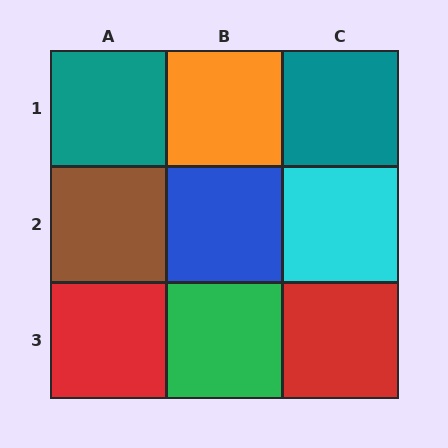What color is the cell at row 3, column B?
Green.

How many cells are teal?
2 cells are teal.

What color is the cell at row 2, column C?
Cyan.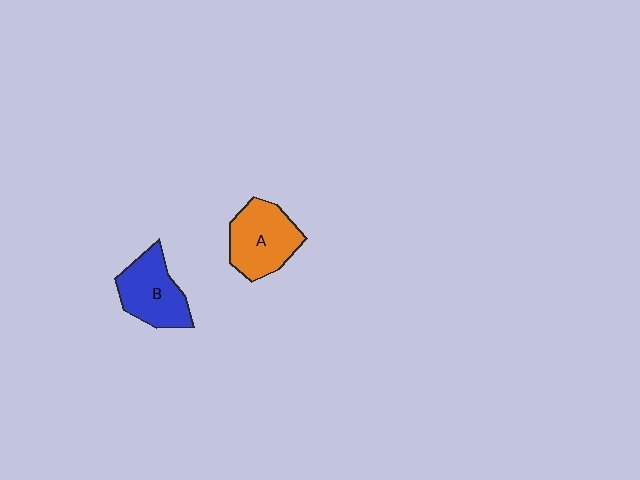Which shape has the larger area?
Shape A (orange).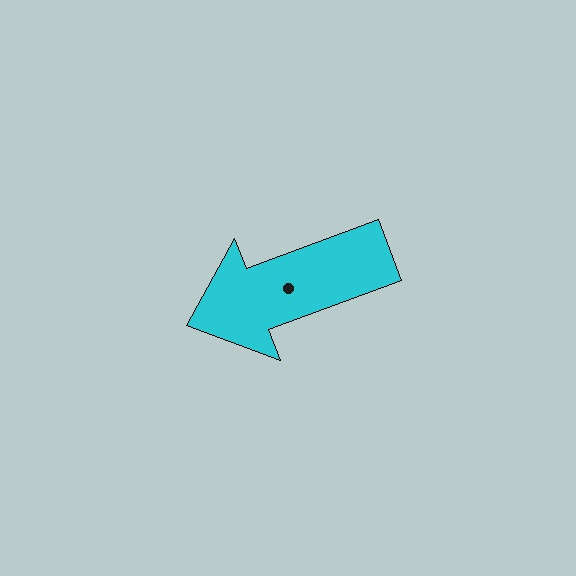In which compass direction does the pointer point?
West.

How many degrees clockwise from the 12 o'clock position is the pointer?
Approximately 250 degrees.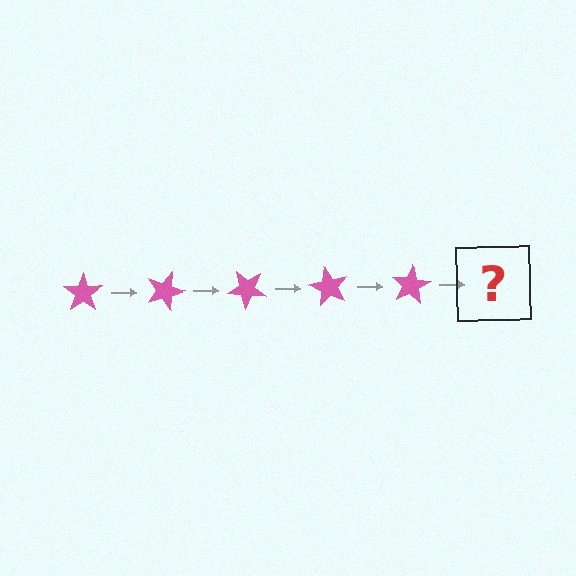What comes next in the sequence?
The next element should be a pink star rotated 100 degrees.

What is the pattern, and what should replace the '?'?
The pattern is that the star rotates 20 degrees each step. The '?' should be a pink star rotated 100 degrees.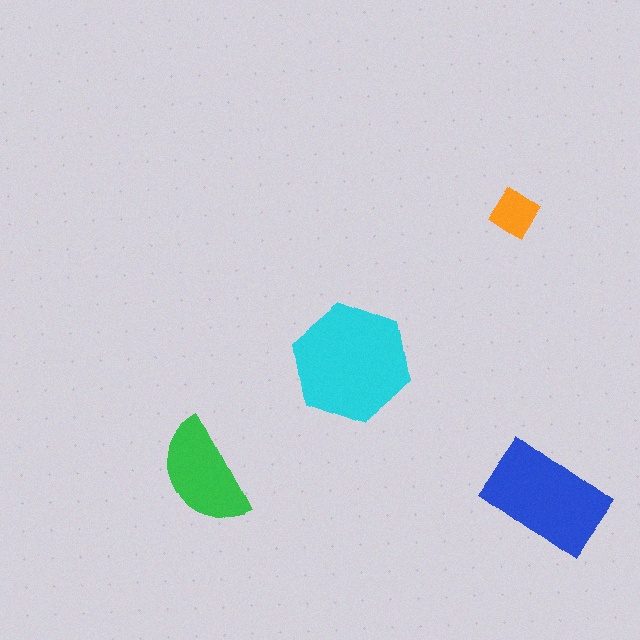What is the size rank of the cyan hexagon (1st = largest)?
1st.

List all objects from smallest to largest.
The orange diamond, the green semicircle, the blue rectangle, the cyan hexagon.